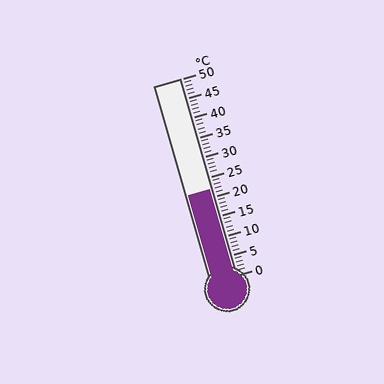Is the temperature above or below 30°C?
The temperature is below 30°C.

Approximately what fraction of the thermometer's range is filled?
The thermometer is filled to approximately 45% of its range.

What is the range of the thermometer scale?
The thermometer scale ranges from 0°C to 50°C.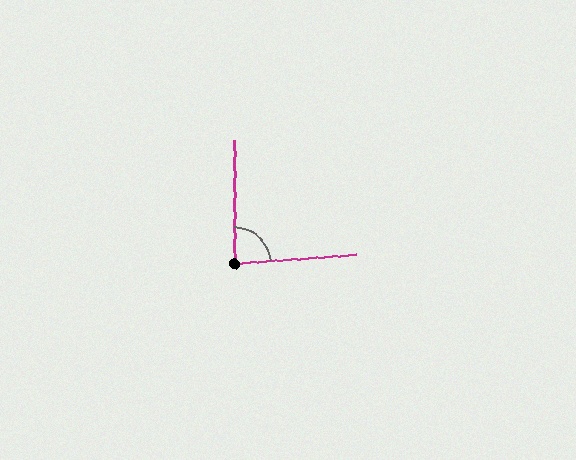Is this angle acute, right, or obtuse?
It is approximately a right angle.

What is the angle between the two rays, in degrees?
Approximately 86 degrees.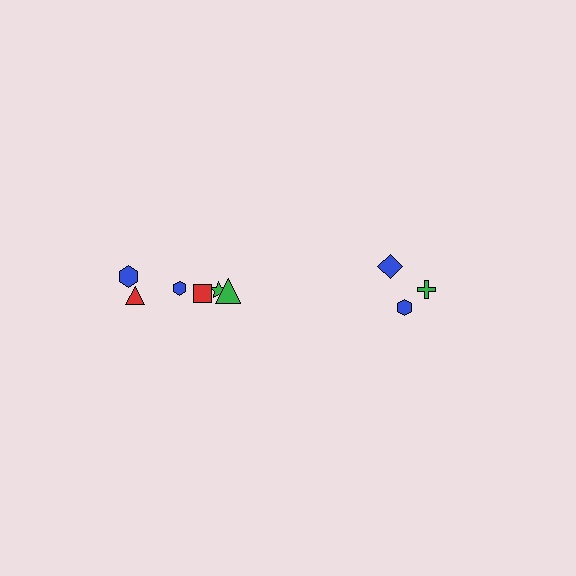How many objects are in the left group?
There are 6 objects.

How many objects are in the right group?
There are 3 objects.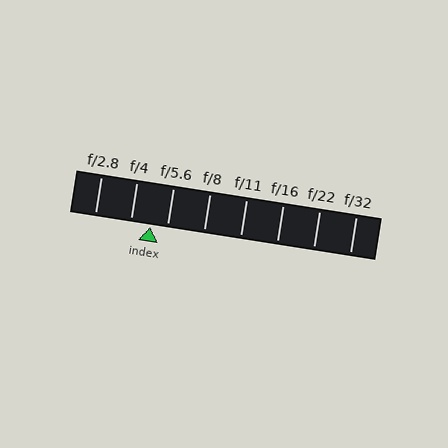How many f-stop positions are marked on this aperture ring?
There are 8 f-stop positions marked.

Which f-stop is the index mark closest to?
The index mark is closest to f/5.6.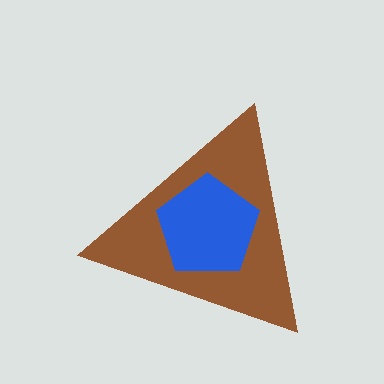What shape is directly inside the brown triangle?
The blue pentagon.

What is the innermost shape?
The blue pentagon.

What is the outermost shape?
The brown triangle.